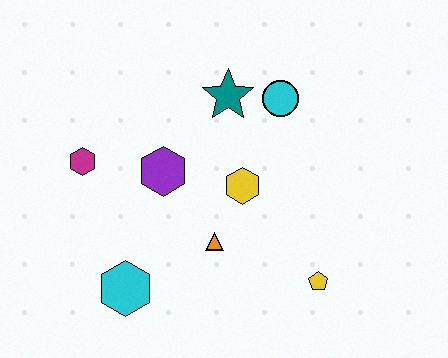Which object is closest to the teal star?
The cyan circle is closest to the teal star.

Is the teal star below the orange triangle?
No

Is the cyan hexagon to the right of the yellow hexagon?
No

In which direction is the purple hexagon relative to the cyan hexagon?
The purple hexagon is above the cyan hexagon.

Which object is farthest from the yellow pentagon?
The magenta hexagon is farthest from the yellow pentagon.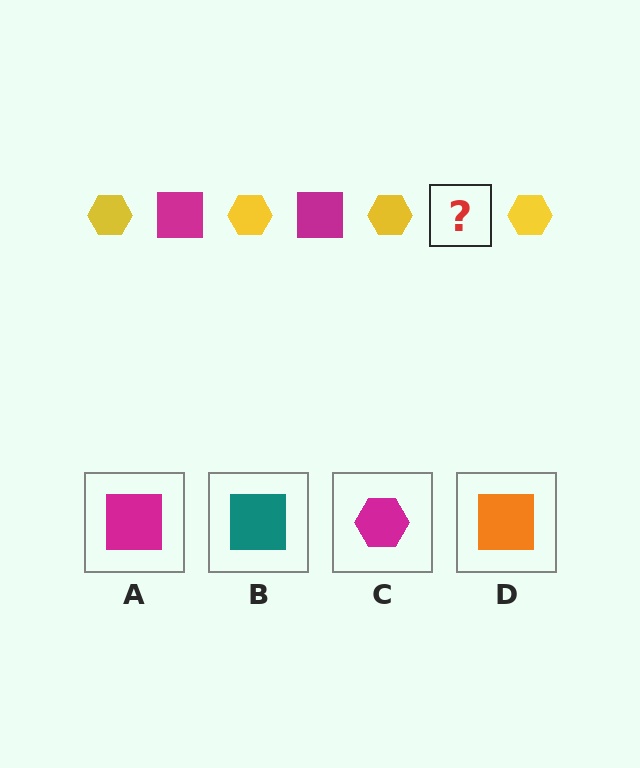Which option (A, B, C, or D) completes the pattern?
A.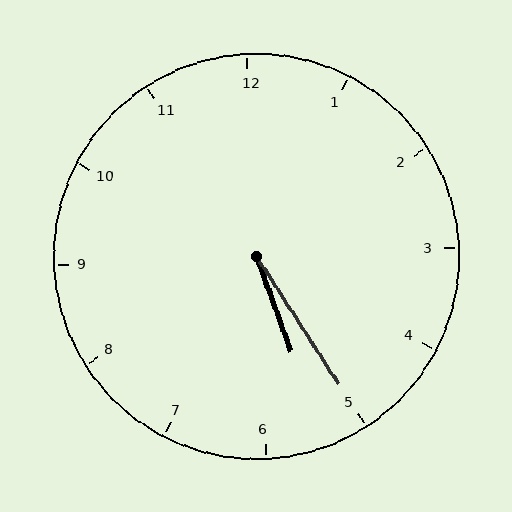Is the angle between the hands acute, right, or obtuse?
It is acute.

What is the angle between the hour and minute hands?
Approximately 12 degrees.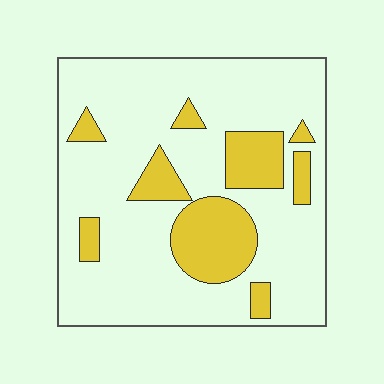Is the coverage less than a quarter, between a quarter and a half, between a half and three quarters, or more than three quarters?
Less than a quarter.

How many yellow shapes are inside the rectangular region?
9.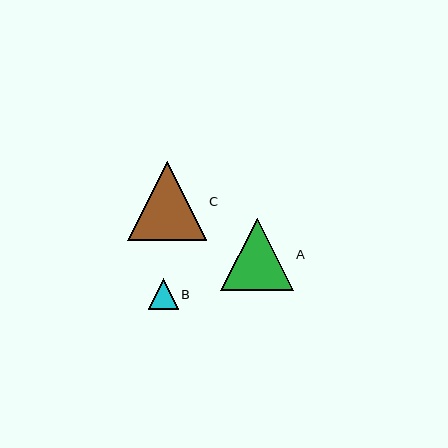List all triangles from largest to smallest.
From largest to smallest: C, A, B.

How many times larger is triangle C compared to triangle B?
Triangle C is approximately 2.6 times the size of triangle B.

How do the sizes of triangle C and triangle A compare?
Triangle C and triangle A are approximately the same size.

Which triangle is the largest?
Triangle C is the largest with a size of approximately 79 pixels.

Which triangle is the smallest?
Triangle B is the smallest with a size of approximately 30 pixels.